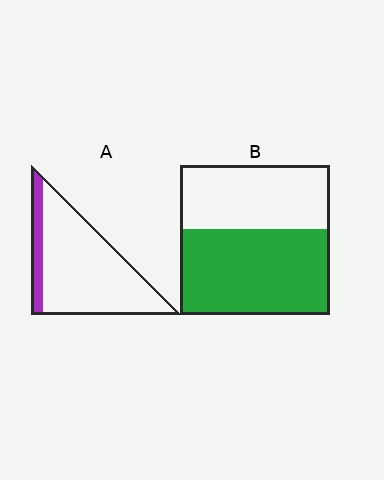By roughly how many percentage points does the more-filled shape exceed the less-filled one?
By roughly 40 percentage points (B over A).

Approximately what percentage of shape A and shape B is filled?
A is approximately 15% and B is approximately 55%.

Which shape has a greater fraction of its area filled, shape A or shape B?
Shape B.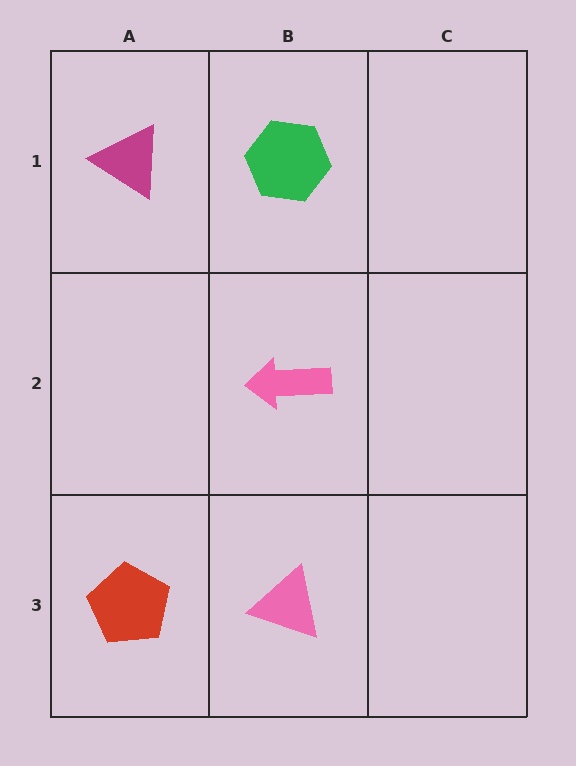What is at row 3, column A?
A red pentagon.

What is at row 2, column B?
A pink arrow.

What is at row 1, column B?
A green hexagon.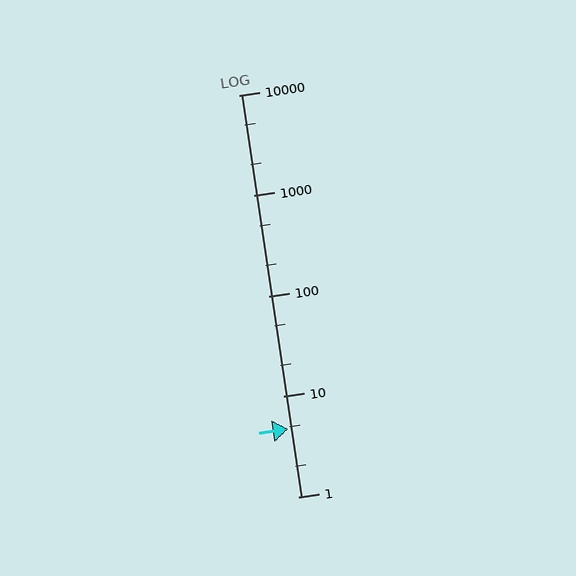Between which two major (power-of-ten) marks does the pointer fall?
The pointer is between 1 and 10.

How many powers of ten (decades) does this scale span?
The scale spans 4 decades, from 1 to 10000.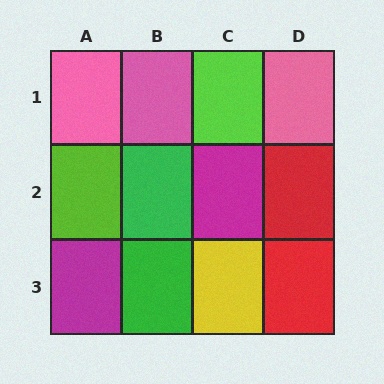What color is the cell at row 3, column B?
Green.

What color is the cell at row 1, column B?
Pink.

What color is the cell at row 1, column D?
Pink.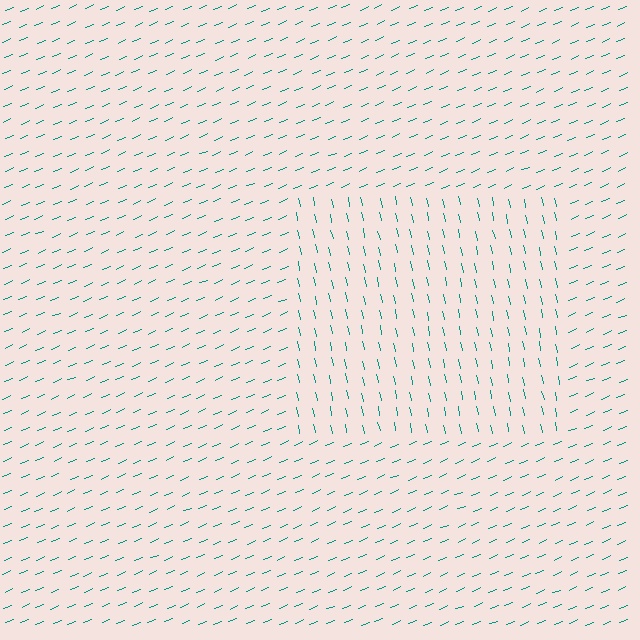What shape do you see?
I see a rectangle.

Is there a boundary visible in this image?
Yes, there is a texture boundary formed by a change in line orientation.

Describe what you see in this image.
The image is filled with small teal line segments. A rectangle region in the image has lines oriented differently from the surrounding lines, creating a visible texture boundary.